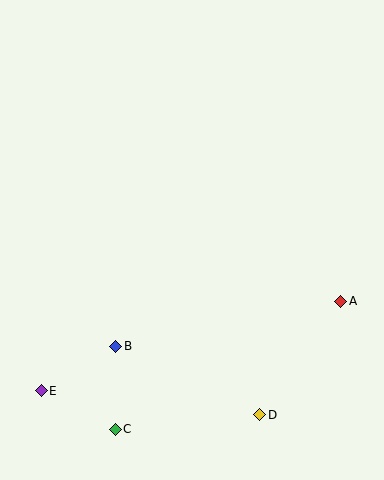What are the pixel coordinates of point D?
Point D is at (260, 415).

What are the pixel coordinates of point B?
Point B is at (116, 346).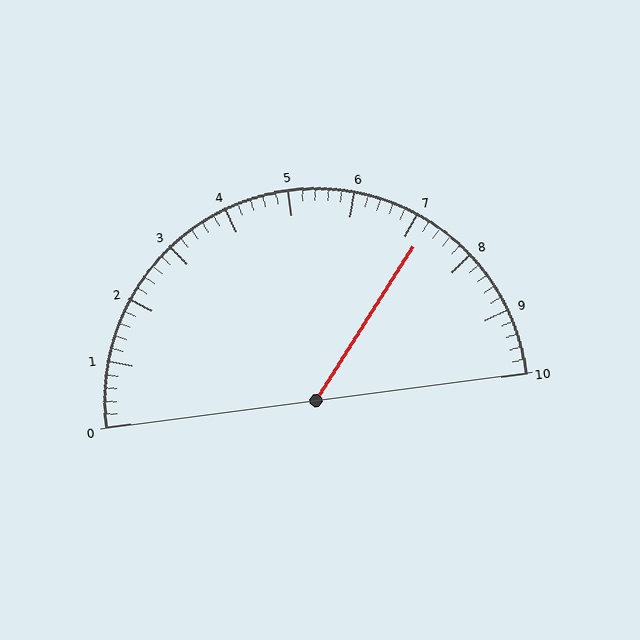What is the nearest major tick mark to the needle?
The nearest major tick mark is 7.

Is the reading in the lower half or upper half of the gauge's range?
The reading is in the upper half of the range (0 to 10).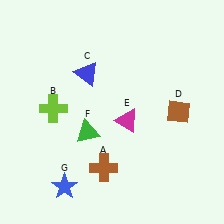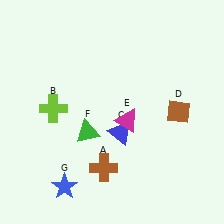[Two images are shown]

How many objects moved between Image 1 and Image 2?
1 object moved between the two images.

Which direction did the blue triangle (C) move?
The blue triangle (C) moved down.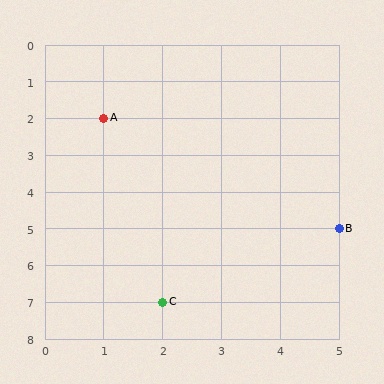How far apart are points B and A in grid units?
Points B and A are 4 columns and 3 rows apart (about 5.0 grid units diagonally).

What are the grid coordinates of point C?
Point C is at grid coordinates (2, 7).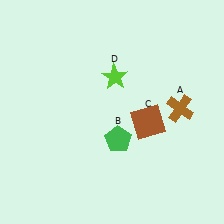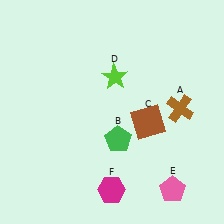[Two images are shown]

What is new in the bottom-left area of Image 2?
A magenta hexagon (F) was added in the bottom-left area of Image 2.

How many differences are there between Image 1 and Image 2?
There are 2 differences between the two images.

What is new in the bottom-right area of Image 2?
A pink pentagon (E) was added in the bottom-right area of Image 2.